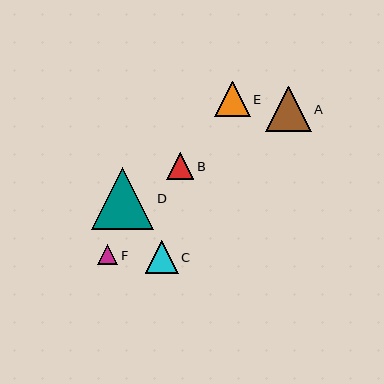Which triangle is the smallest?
Triangle F is the smallest with a size of approximately 20 pixels.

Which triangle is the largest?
Triangle D is the largest with a size of approximately 62 pixels.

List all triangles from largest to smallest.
From largest to smallest: D, A, E, C, B, F.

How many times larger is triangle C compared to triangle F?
Triangle C is approximately 1.6 times the size of triangle F.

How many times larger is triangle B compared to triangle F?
Triangle B is approximately 1.3 times the size of triangle F.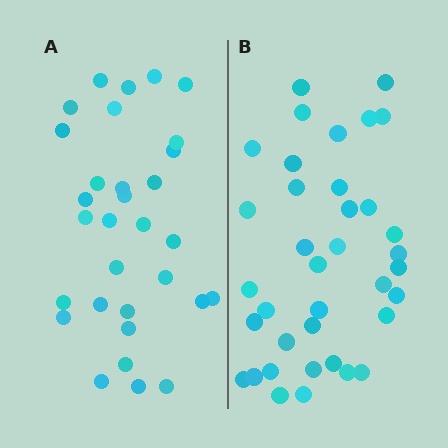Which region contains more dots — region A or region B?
Region B (the right region) has more dots.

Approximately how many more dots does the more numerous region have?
Region B has about 6 more dots than region A.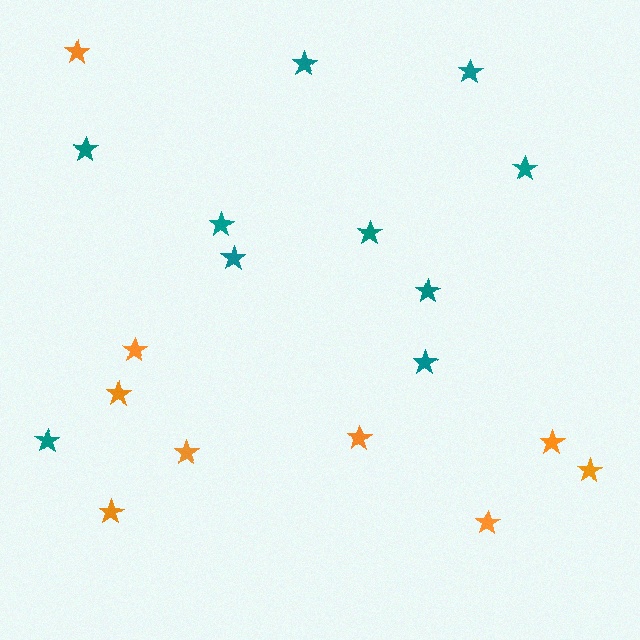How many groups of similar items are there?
There are 2 groups: one group of teal stars (10) and one group of orange stars (9).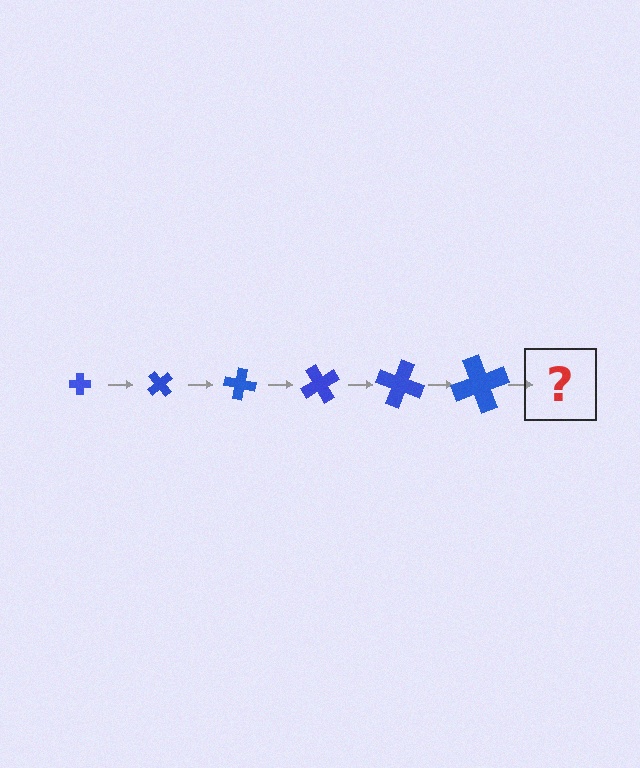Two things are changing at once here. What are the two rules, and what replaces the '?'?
The two rules are that the cross grows larger each step and it rotates 50 degrees each step. The '?' should be a cross, larger than the previous one and rotated 300 degrees from the start.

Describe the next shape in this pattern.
It should be a cross, larger than the previous one and rotated 300 degrees from the start.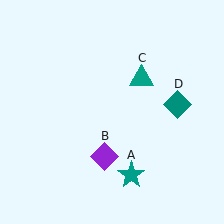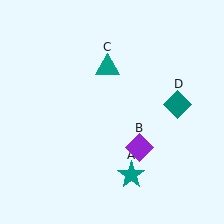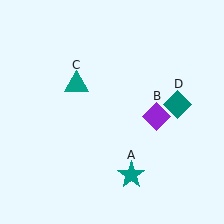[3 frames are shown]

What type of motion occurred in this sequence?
The purple diamond (object B), teal triangle (object C) rotated counterclockwise around the center of the scene.